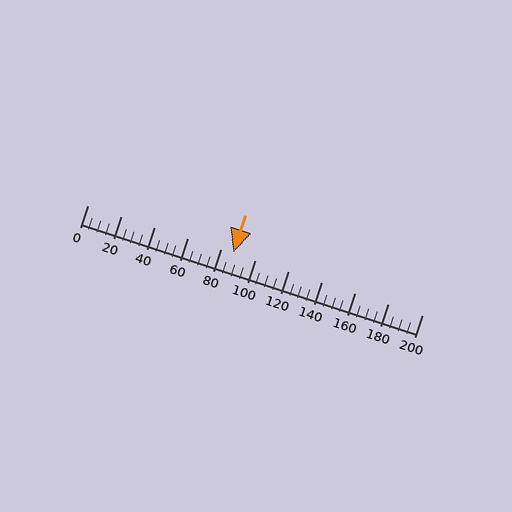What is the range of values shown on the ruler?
The ruler shows values from 0 to 200.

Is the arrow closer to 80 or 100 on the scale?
The arrow is closer to 80.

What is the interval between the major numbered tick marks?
The major tick marks are spaced 20 units apart.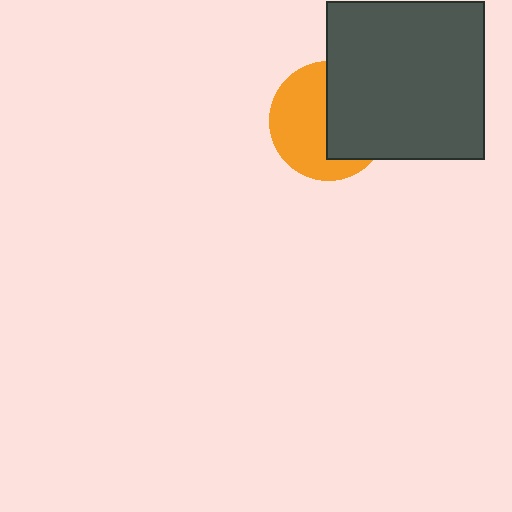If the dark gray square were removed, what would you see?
You would see the complete orange circle.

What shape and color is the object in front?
The object in front is a dark gray square.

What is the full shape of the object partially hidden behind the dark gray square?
The partially hidden object is an orange circle.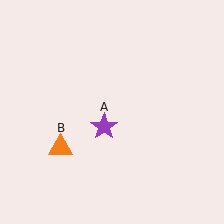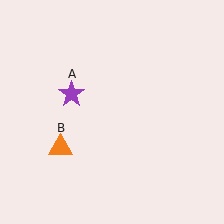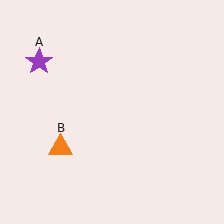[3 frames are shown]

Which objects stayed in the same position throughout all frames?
Orange triangle (object B) remained stationary.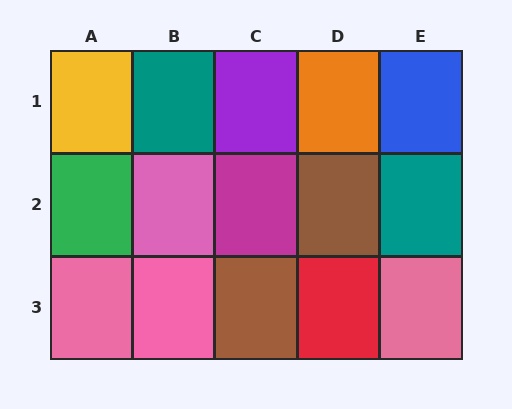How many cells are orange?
1 cell is orange.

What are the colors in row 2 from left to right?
Green, pink, magenta, brown, teal.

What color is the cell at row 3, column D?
Red.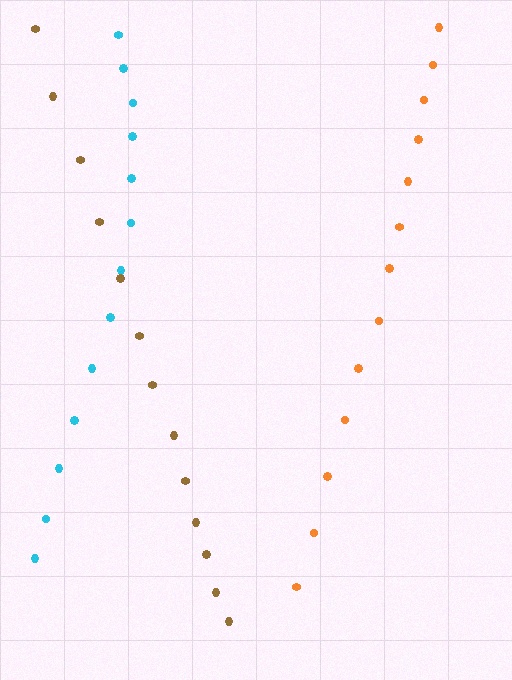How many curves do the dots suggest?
There are 3 distinct paths.